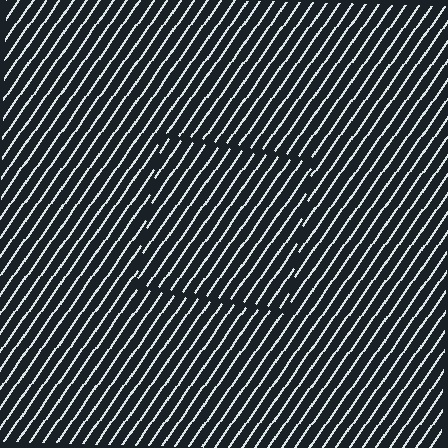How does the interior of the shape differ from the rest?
The interior of the shape contains the same grating, shifted by half a period — the contour is defined by the phase discontinuity where line-ends from the inner and outer gratings abut.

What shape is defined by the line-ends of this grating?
An illusory square. The interior of the shape contains the same grating, shifted by half a period — the contour is defined by the phase discontinuity where line-ends from the inner and outer gratings abut.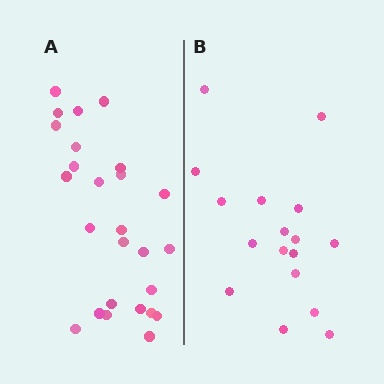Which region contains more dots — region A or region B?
Region A (the left region) has more dots.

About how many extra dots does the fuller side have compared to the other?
Region A has roughly 8 or so more dots than region B.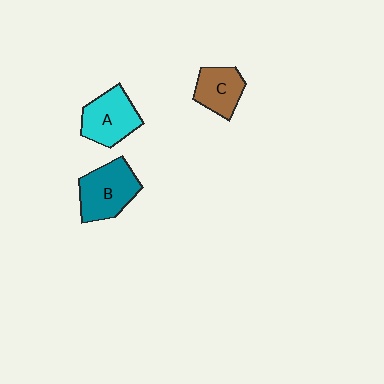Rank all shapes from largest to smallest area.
From largest to smallest: B (teal), A (cyan), C (brown).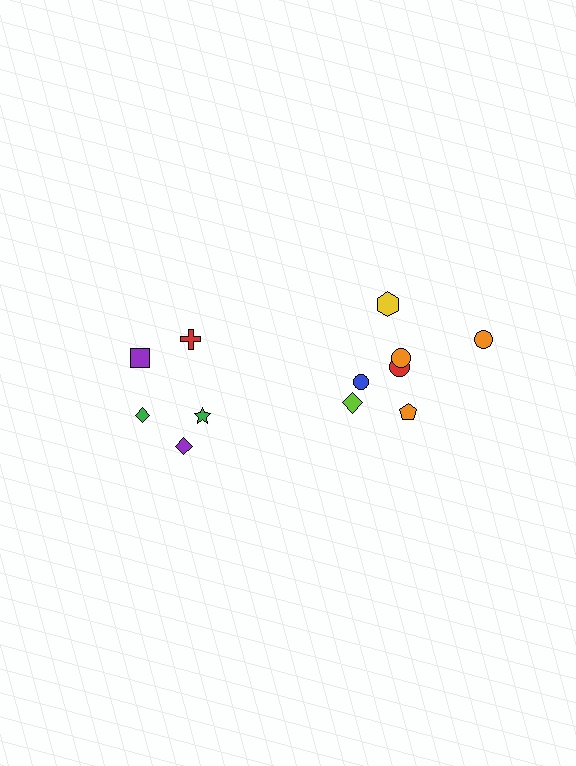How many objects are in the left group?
There are 5 objects.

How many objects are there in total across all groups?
There are 12 objects.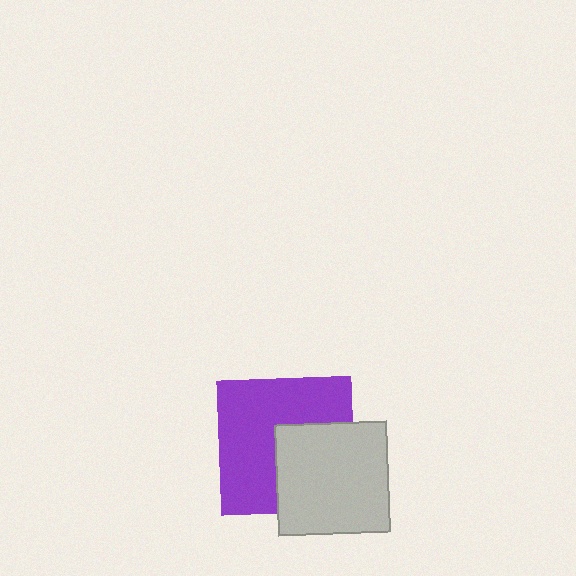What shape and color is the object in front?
The object in front is a light gray rectangle.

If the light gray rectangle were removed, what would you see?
You would see the complete purple square.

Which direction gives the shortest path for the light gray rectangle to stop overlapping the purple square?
Moving toward the lower-right gives the shortest separation.